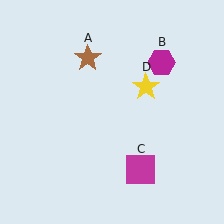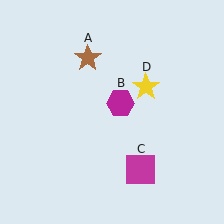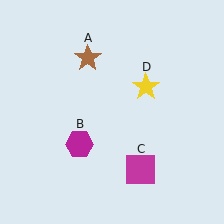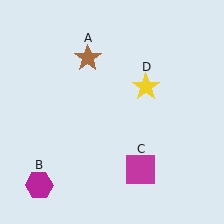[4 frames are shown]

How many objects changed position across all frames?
1 object changed position: magenta hexagon (object B).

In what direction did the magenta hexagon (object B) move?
The magenta hexagon (object B) moved down and to the left.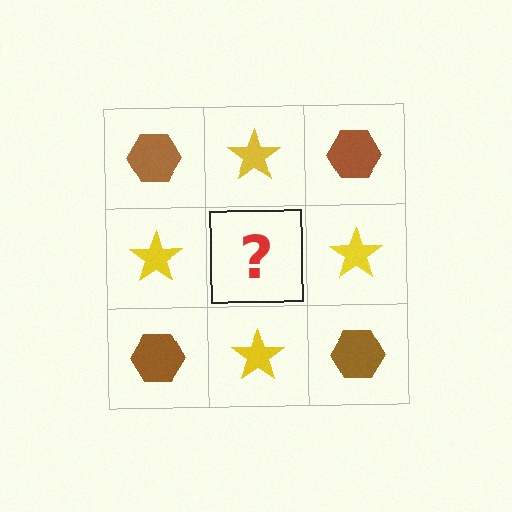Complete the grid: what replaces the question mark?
The question mark should be replaced with a brown hexagon.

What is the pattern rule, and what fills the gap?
The rule is that it alternates brown hexagon and yellow star in a checkerboard pattern. The gap should be filled with a brown hexagon.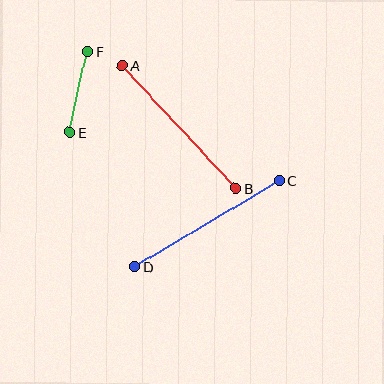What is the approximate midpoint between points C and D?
The midpoint is at approximately (207, 224) pixels.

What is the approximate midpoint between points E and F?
The midpoint is at approximately (78, 92) pixels.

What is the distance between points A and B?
The distance is approximately 167 pixels.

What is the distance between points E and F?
The distance is approximately 83 pixels.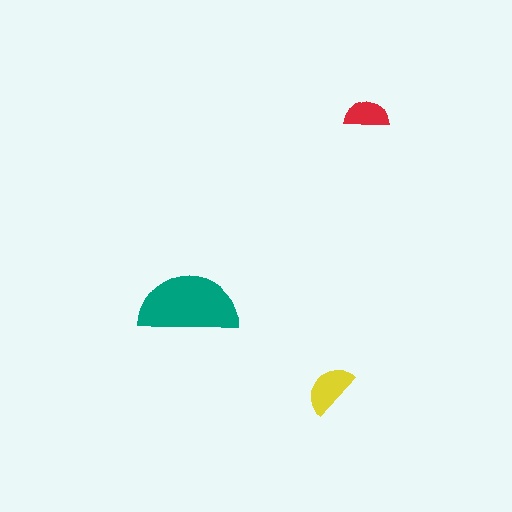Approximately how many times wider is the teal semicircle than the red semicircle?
About 2 times wider.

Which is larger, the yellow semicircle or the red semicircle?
The yellow one.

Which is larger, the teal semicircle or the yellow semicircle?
The teal one.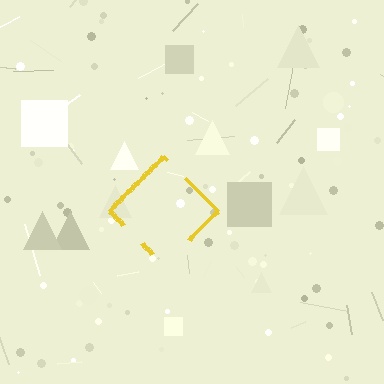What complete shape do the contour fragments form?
The contour fragments form a diamond.